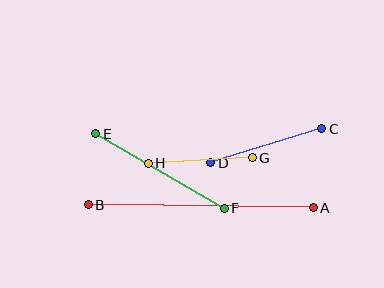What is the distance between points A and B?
The distance is approximately 225 pixels.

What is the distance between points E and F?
The distance is approximately 149 pixels.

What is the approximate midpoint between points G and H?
The midpoint is at approximately (200, 160) pixels.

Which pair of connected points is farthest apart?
Points A and B are farthest apart.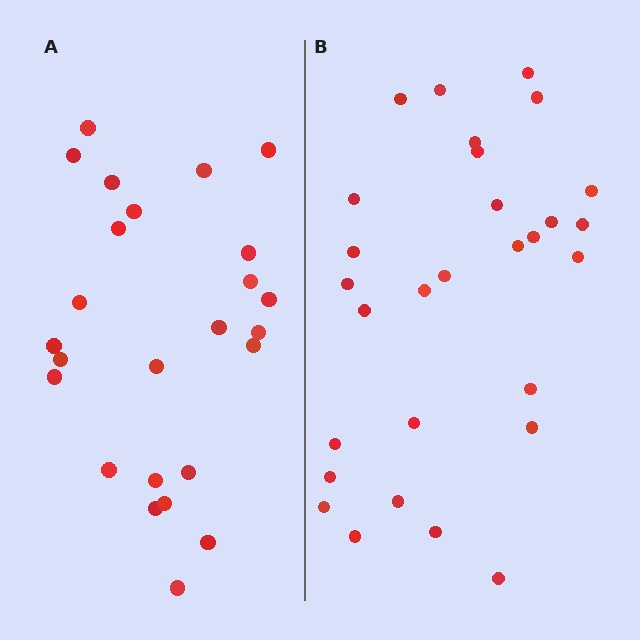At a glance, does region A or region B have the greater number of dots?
Region B (the right region) has more dots.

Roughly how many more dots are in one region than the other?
Region B has about 4 more dots than region A.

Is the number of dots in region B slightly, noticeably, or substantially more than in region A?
Region B has only slightly more — the two regions are fairly close. The ratio is roughly 1.2 to 1.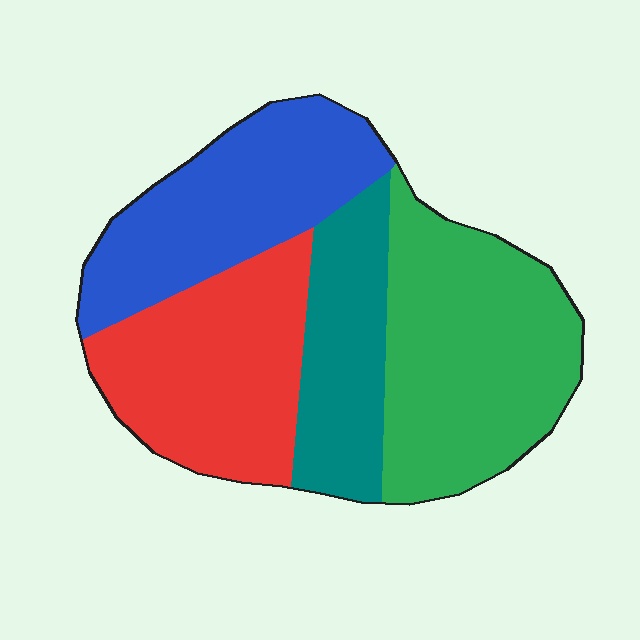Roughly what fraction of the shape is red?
Red takes up about one quarter (1/4) of the shape.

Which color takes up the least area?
Teal, at roughly 15%.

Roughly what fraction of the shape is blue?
Blue takes up about one quarter (1/4) of the shape.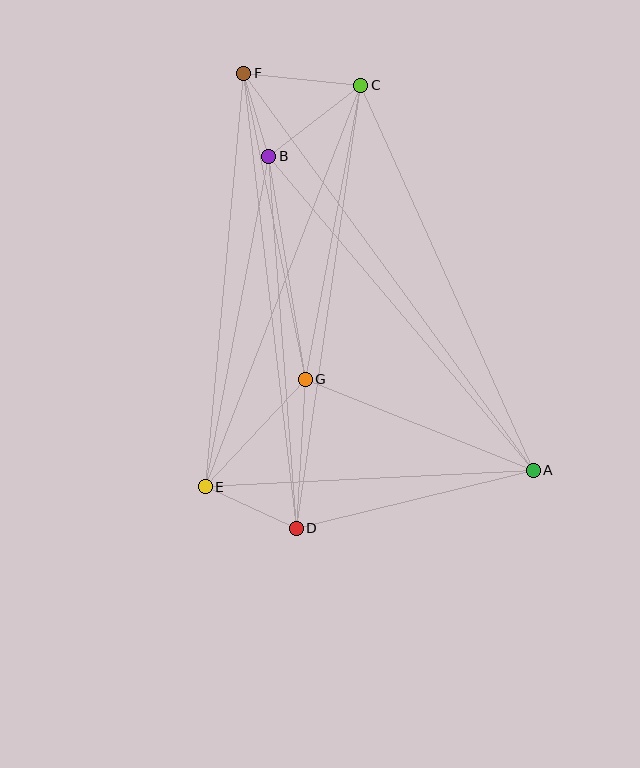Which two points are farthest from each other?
Points A and F are farthest from each other.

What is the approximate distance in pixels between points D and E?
The distance between D and E is approximately 100 pixels.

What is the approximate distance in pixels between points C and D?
The distance between C and D is approximately 447 pixels.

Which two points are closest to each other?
Points B and F are closest to each other.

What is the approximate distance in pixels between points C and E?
The distance between C and E is approximately 431 pixels.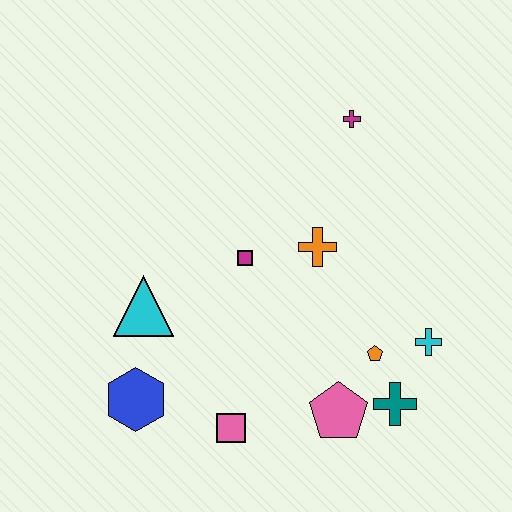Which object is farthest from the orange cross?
The blue hexagon is farthest from the orange cross.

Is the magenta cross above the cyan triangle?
Yes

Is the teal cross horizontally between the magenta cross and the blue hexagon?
No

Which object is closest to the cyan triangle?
The blue hexagon is closest to the cyan triangle.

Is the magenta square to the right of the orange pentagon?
No